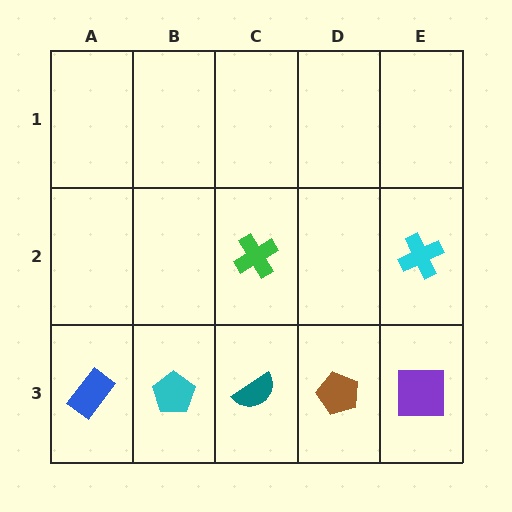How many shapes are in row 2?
2 shapes.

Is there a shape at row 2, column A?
No, that cell is empty.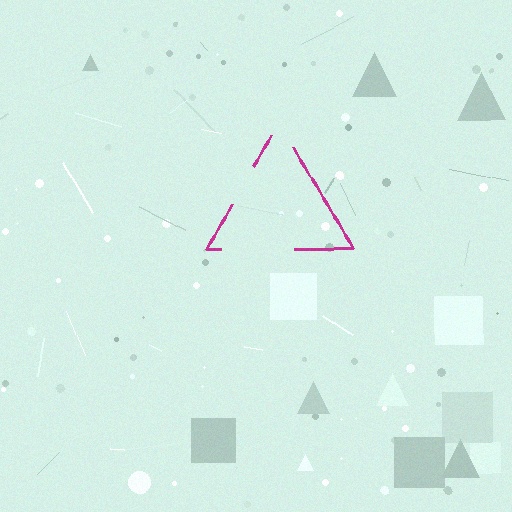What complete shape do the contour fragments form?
The contour fragments form a triangle.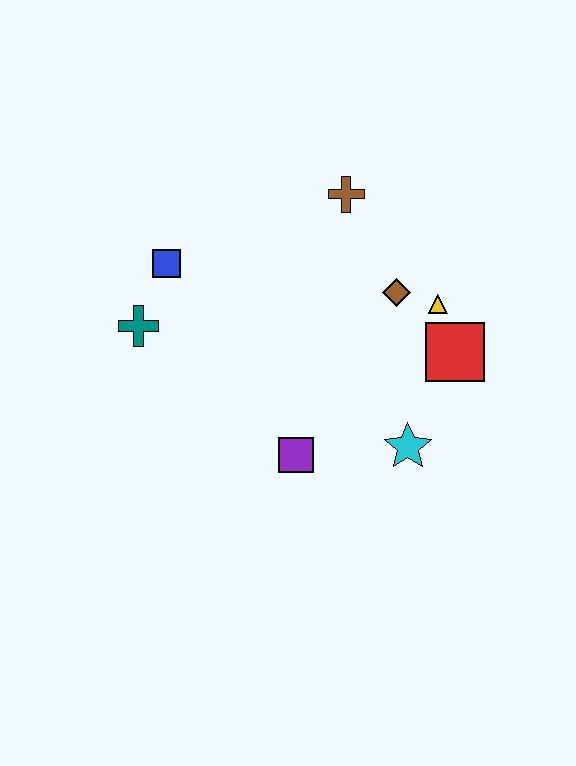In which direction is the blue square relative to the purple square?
The blue square is above the purple square.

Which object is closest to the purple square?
The cyan star is closest to the purple square.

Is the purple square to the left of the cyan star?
Yes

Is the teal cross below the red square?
No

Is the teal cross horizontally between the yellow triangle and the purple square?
No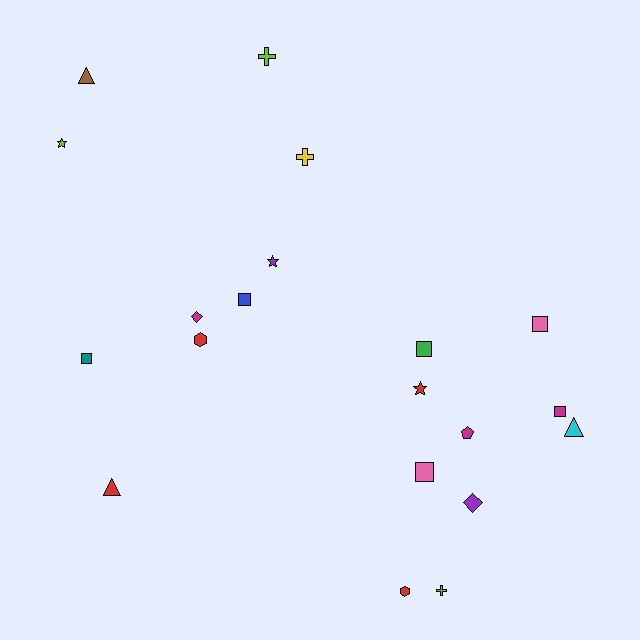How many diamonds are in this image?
There are 2 diamonds.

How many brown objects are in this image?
There is 1 brown object.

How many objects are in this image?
There are 20 objects.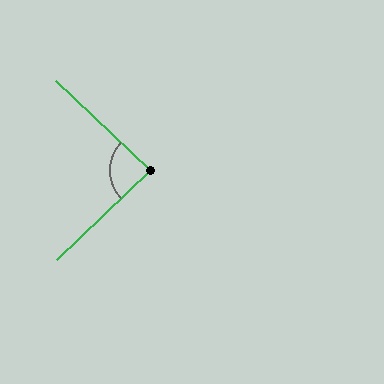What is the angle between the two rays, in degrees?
Approximately 87 degrees.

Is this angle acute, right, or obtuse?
It is approximately a right angle.